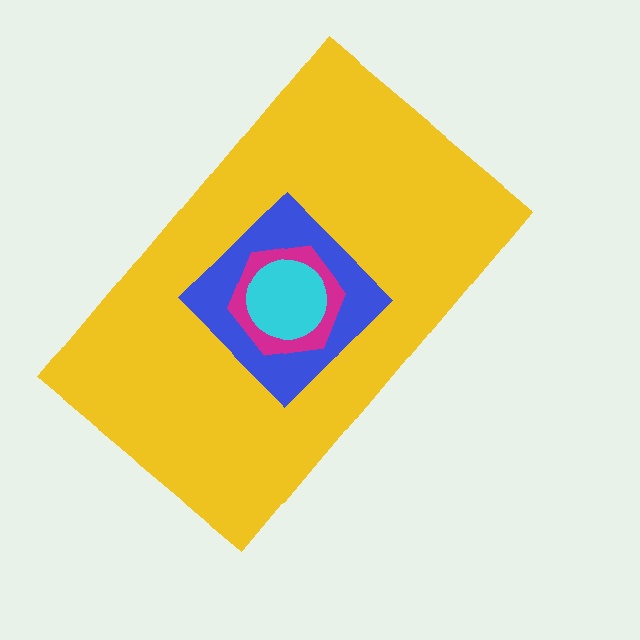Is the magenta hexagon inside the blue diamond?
Yes.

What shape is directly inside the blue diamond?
The magenta hexagon.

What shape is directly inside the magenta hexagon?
The cyan circle.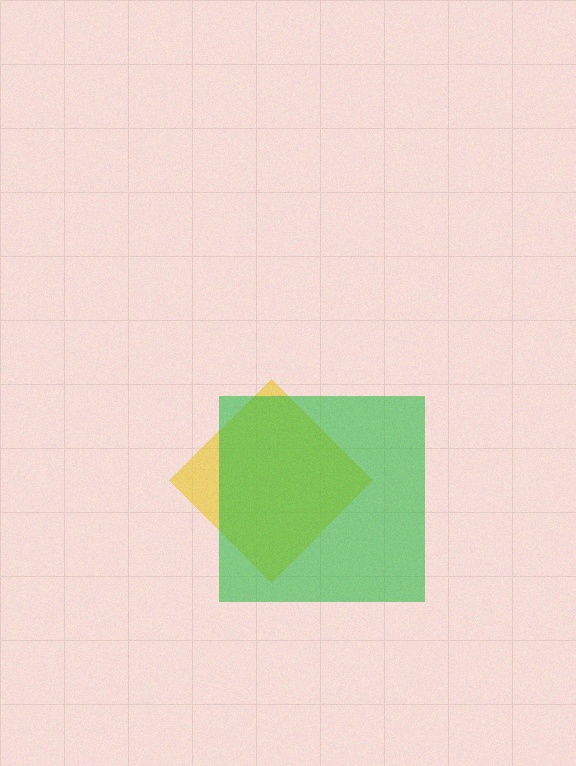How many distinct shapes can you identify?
There are 2 distinct shapes: a yellow diamond, a green square.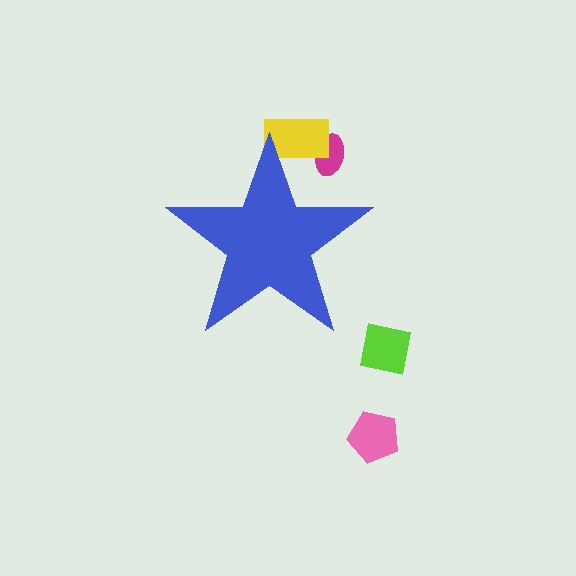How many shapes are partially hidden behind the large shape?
2 shapes are partially hidden.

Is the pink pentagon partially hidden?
No, the pink pentagon is fully visible.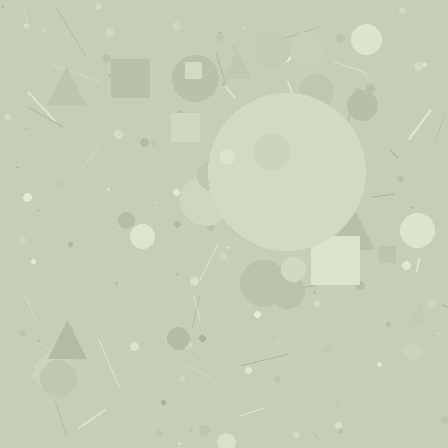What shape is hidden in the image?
A circle is hidden in the image.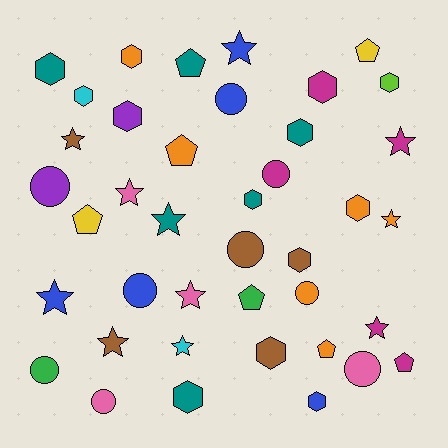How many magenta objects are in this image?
There are 5 magenta objects.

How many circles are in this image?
There are 9 circles.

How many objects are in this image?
There are 40 objects.